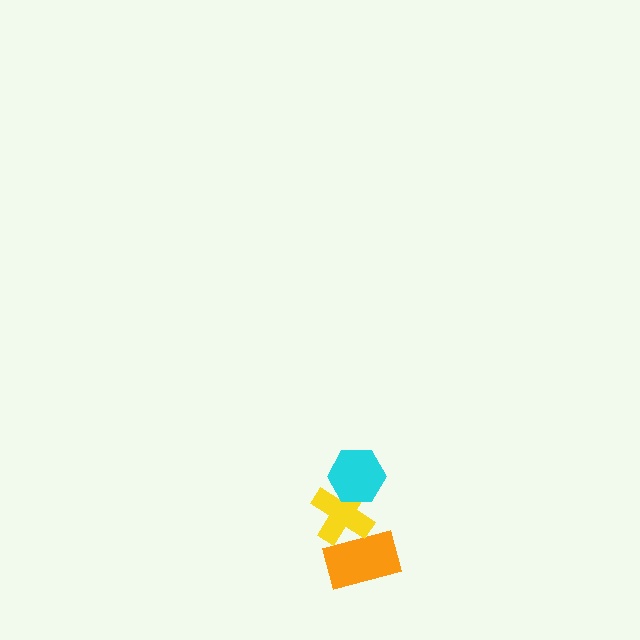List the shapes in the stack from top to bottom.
From top to bottom: the cyan hexagon, the yellow cross, the orange rectangle.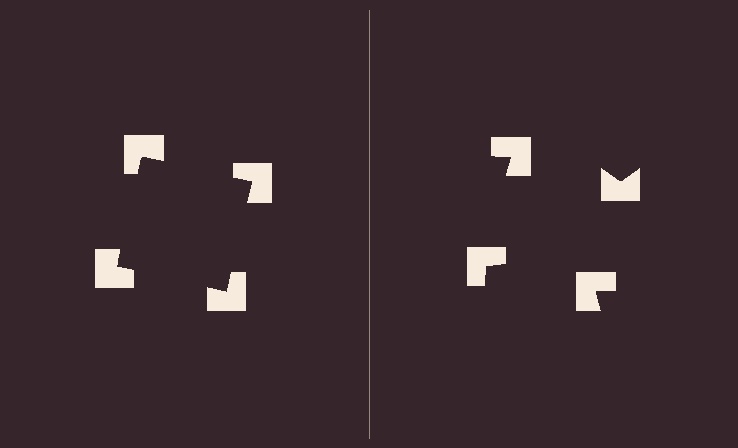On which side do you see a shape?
An illusory square appears on the left side. On the right side the wedge cuts are rotated, so no coherent shape forms.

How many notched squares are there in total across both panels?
8 — 4 on each side.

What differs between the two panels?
The notched squares are positioned identically on both sides; only the wedge orientations differ. On the left they align to a square; on the right they are misaligned.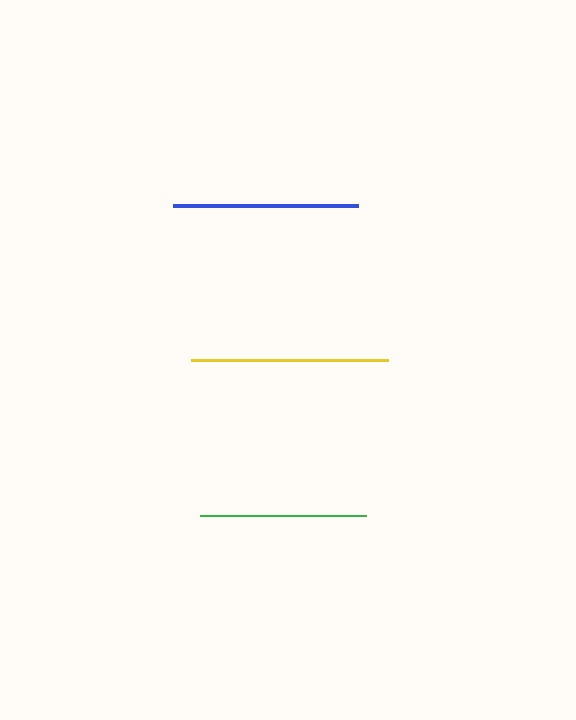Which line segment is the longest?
The yellow line is the longest at approximately 198 pixels.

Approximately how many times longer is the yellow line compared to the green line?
The yellow line is approximately 1.2 times the length of the green line.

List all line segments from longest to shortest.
From longest to shortest: yellow, blue, green.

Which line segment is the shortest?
The green line is the shortest at approximately 166 pixels.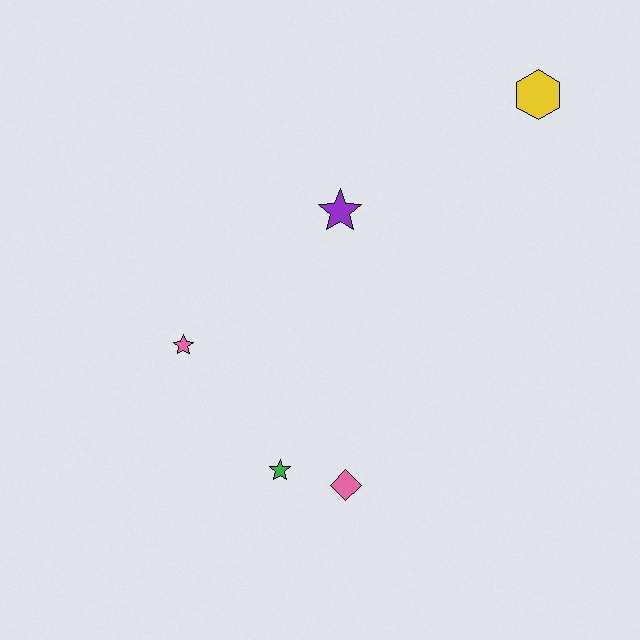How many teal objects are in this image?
There are no teal objects.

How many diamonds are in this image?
There is 1 diamond.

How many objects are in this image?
There are 5 objects.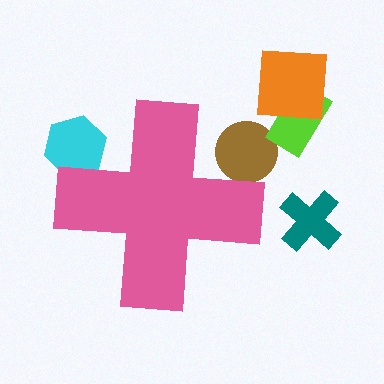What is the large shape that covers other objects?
A pink cross.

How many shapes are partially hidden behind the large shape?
2 shapes are partially hidden.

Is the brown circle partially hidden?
Yes, the brown circle is partially hidden behind the pink cross.